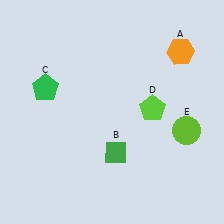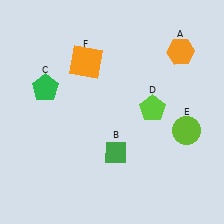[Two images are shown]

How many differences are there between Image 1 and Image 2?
There is 1 difference between the two images.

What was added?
An orange square (F) was added in Image 2.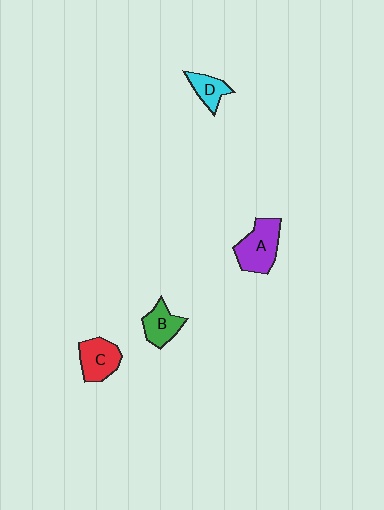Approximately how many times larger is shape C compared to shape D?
Approximately 1.5 times.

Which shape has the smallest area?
Shape D (cyan).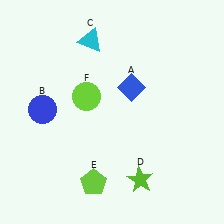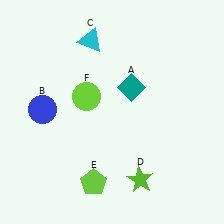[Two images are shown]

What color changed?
The diamond (A) changed from blue in Image 1 to teal in Image 2.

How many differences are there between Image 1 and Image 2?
There is 1 difference between the two images.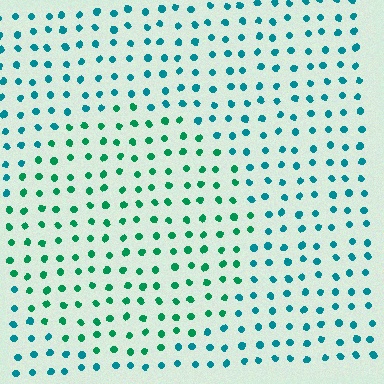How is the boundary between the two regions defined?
The boundary is defined purely by a slight shift in hue (about 32 degrees). Spacing, size, and orientation are identical on both sides.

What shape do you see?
I see a circle.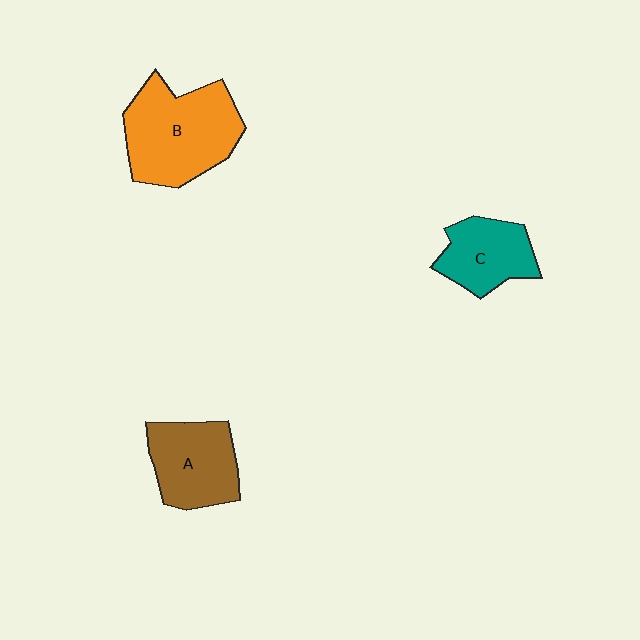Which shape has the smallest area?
Shape C (teal).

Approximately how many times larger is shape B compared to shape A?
Approximately 1.4 times.